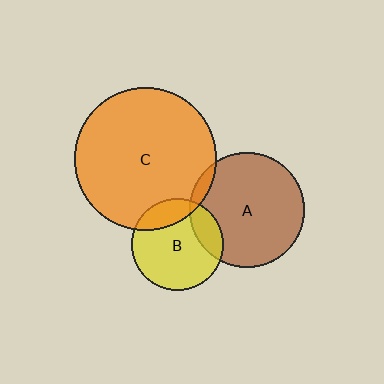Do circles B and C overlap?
Yes.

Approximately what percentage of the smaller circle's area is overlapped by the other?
Approximately 20%.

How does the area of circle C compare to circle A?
Approximately 1.5 times.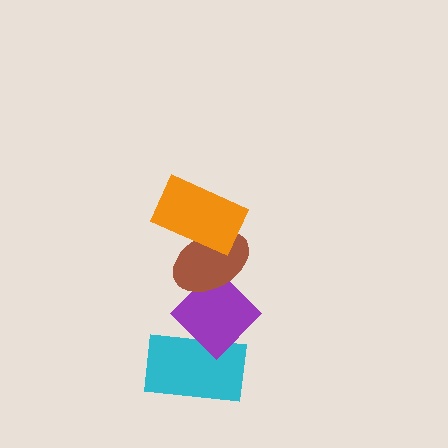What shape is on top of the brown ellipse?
The orange rectangle is on top of the brown ellipse.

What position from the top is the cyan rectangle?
The cyan rectangle is 4th from the top.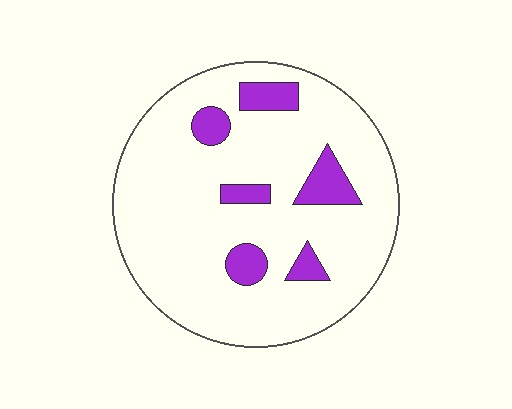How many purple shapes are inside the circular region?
6.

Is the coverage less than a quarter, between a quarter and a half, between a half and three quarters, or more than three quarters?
Less than a quarter.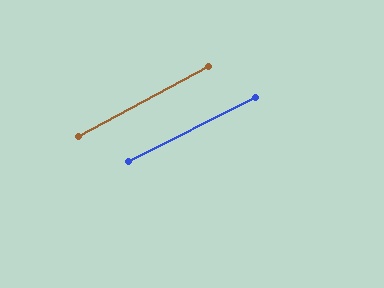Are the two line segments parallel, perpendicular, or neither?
Parallel — their directions differ by only 0.9°.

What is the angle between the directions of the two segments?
Approximately 1 degree.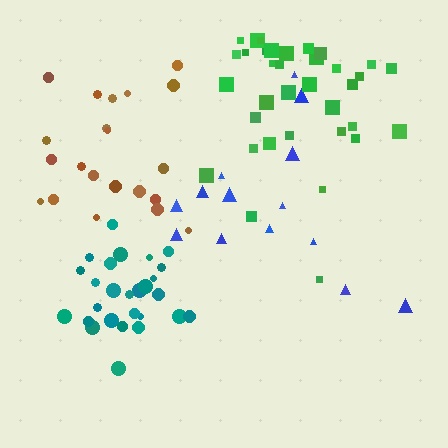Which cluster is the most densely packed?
Teal.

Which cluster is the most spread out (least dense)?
Blue.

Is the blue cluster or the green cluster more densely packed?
Green.